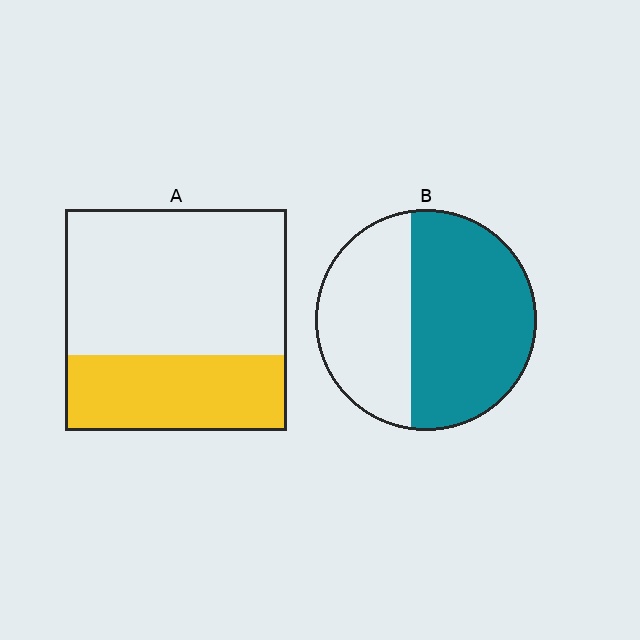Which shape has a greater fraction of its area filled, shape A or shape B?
Shape B.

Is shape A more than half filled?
No.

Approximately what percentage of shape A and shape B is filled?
A is approximately 35% and B is approximately 60%.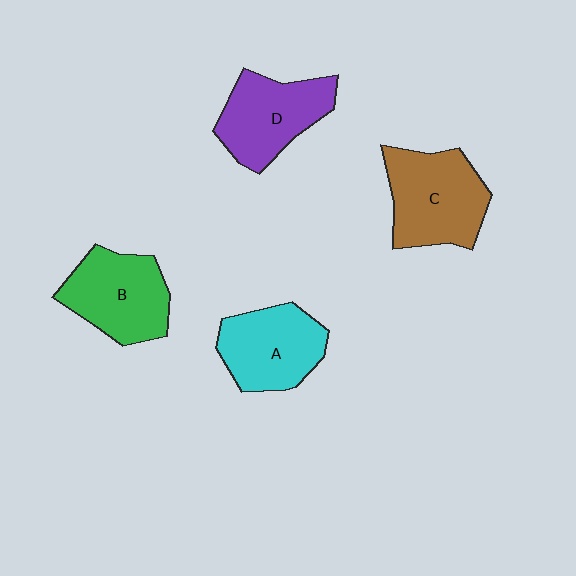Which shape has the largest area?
Shape C (brown).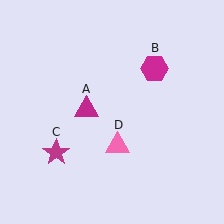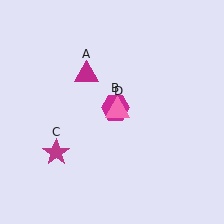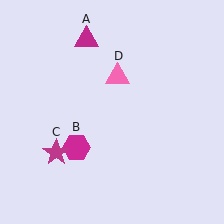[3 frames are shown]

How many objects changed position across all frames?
3 objects changed position: magenta triangle (object A), magenta hexagon (object B), pink triangle (object D).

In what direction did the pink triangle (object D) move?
The pink triangle (object D) moved up.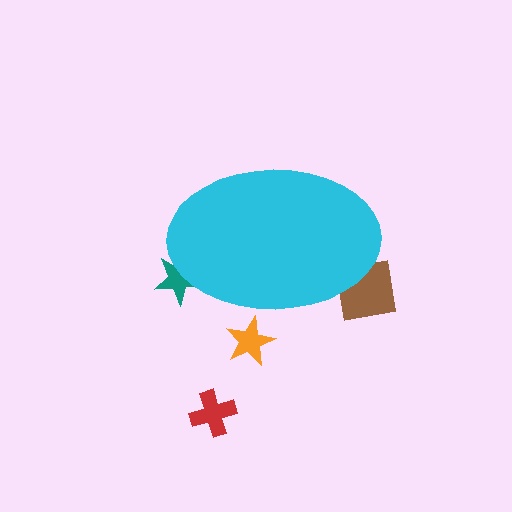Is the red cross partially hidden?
No, the red cross is fully visible.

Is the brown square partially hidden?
Yes, the brown square is partially hidden behind the cyan ellipse.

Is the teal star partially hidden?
Yes, the teal star is partially hidden behind the cyan ellipse.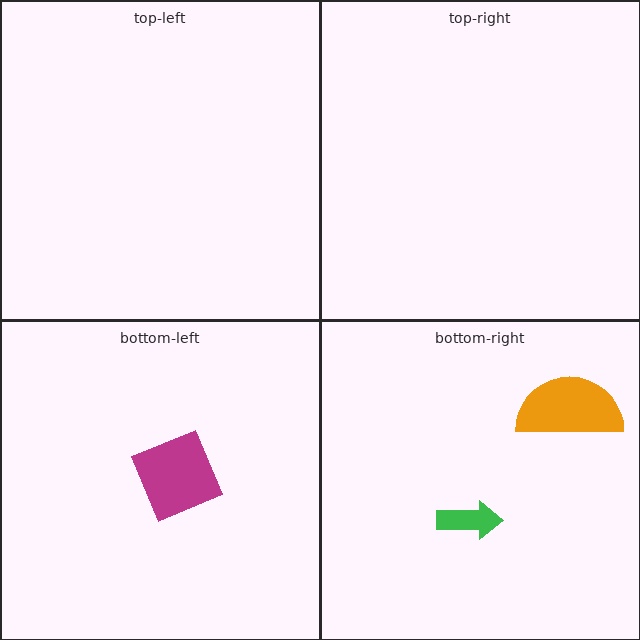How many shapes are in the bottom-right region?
2.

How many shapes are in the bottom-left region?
1.